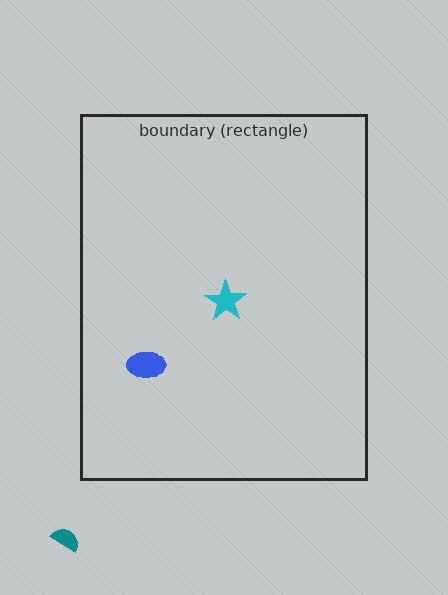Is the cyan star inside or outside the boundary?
Inside.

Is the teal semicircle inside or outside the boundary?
Outside.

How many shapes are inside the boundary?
2 inside, 1 outside.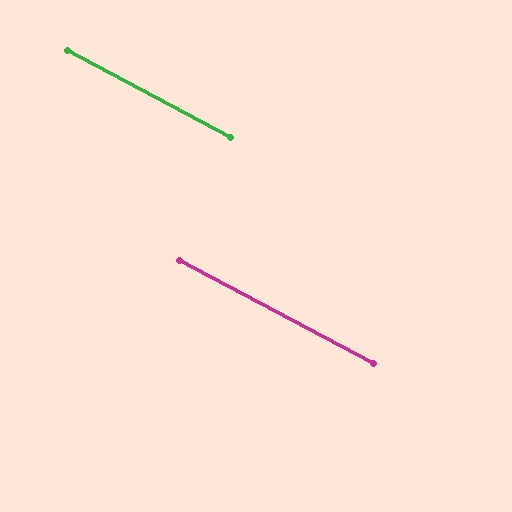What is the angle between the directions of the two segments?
Approximately 0 degrees.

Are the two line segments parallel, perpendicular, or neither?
Parallel — their directions differ by only 0.1°.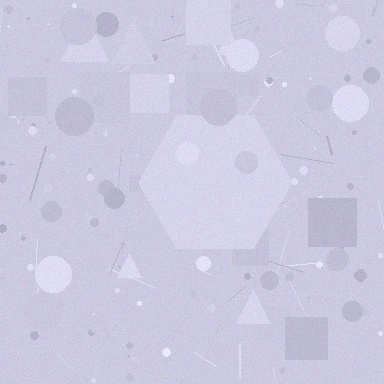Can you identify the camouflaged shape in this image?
The camouflaged shape is a hexagon.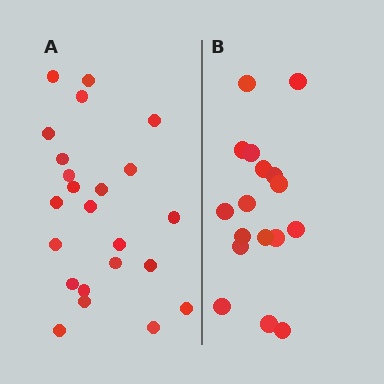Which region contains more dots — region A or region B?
Region A (the left region) has more dots.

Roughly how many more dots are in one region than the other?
Region A has about 6 more dots than region B.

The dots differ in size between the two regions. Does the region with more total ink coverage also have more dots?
No. Region B has more total ink coverage because its dots are larger, but region A actually contains more individual dots. Total area can be misleading — the number of items is what matters here.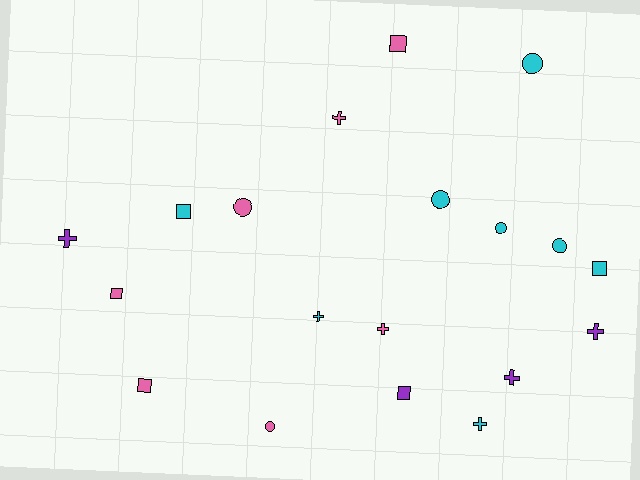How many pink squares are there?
There are 3 pink squares.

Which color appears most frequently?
Cyan, with 8 objects.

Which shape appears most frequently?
Cross, with 7 objects.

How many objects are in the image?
There are 19 objects.